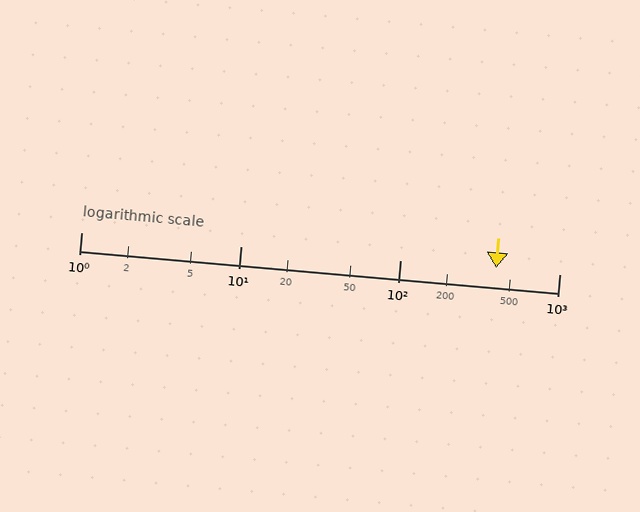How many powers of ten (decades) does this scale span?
The scale spans 3 decades, from 1 to 1000.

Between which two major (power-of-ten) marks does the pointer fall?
The pointer is between 100 and 1000.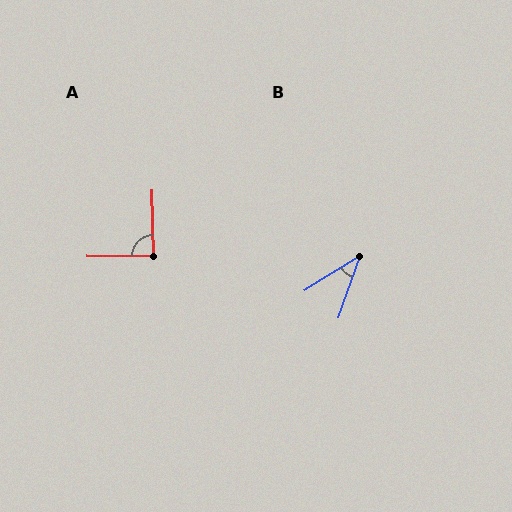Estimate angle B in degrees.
Approximately 39 degrees.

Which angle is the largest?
A, at approximately 89 degrees.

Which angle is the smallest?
B, at approximately 39 degrees.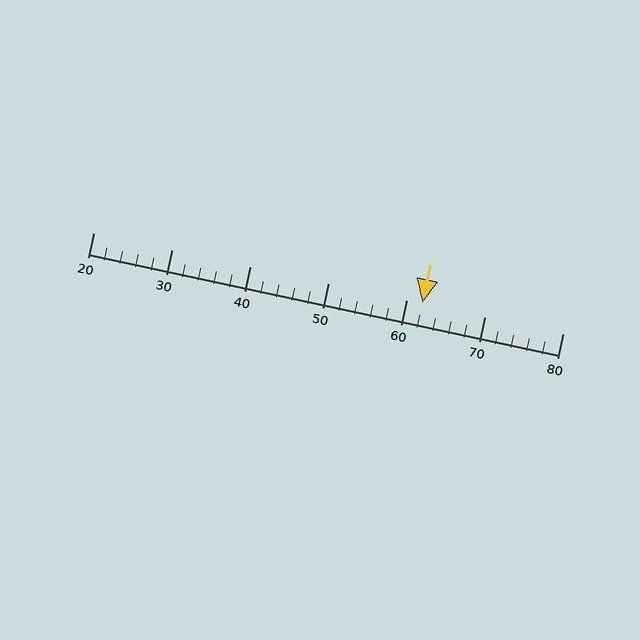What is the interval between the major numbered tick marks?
The major tick marks are spaced 10 units apart.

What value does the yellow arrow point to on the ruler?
The yellow arrow points to approximately 62.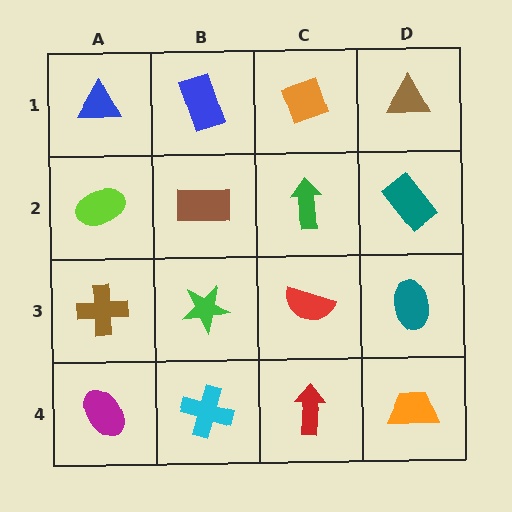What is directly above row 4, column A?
A brown cross.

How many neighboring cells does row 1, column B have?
3.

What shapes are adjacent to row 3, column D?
A teal rectangle (row 2, column D), an orange trapezoid (row 4, column D), a red semicircle (row 3, column C).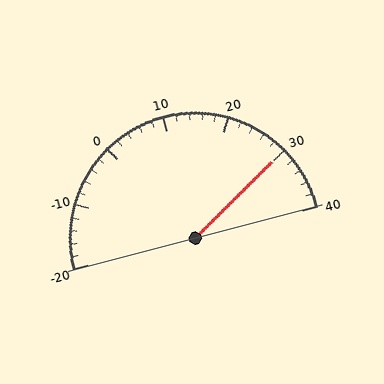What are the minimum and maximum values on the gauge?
The gauge ranges from -20 to 40.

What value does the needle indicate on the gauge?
The needle indicates approximately 30.